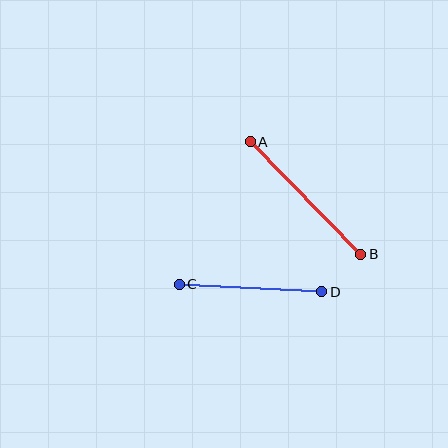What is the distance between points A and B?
The distance is approximately 157 pixels.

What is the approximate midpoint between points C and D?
The midpoint is at approximately (250, 288) pixels.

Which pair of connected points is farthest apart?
Points A and B are farthest apart.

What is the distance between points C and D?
The distance is approximately 143 pixels.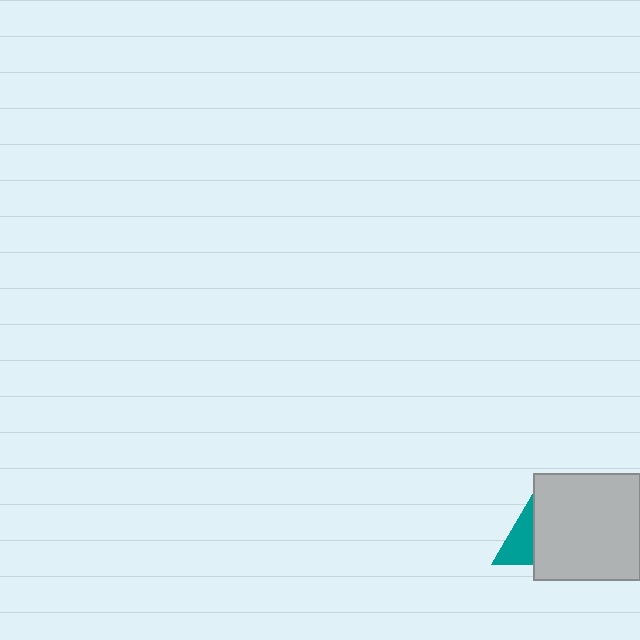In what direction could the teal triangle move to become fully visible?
The teal triangle could move left. That would shift it out from behind the light gray square entirely.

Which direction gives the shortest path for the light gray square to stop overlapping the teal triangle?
Moving right gives the shortest separation.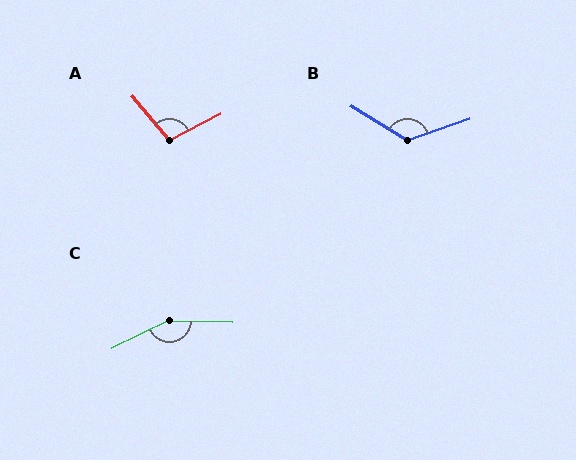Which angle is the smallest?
A, at approximately 103 degrees.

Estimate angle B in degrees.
Approximately 130 degrees.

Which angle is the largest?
C, at approximately 152 degrees.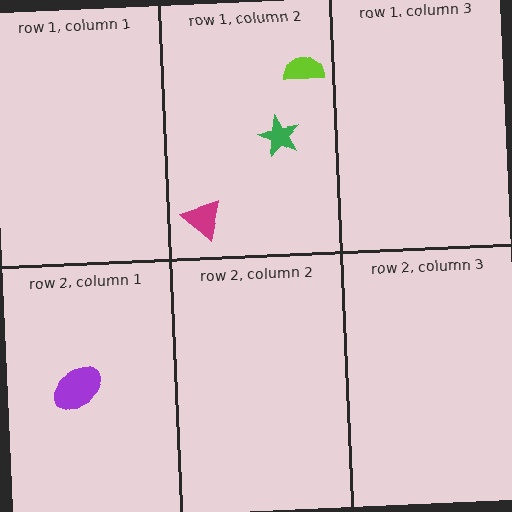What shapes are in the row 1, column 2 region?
The magenta triangle, the green star, the lime semicircle.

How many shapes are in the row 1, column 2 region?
3.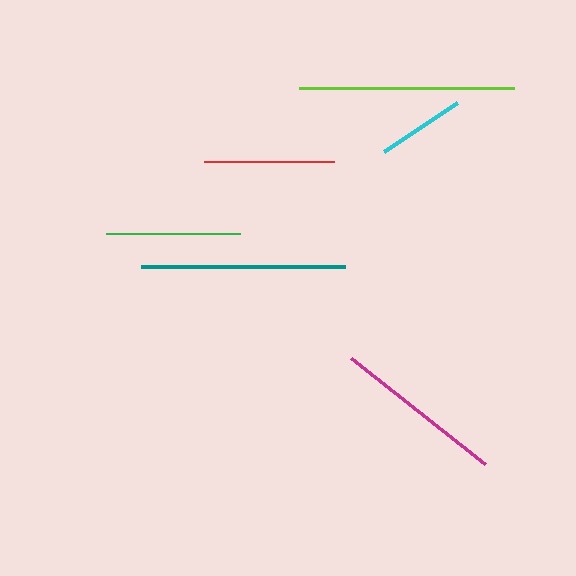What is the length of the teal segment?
The teal segment is approximately 205 pixels long.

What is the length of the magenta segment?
The magenta segment is approximately 170 pixels long.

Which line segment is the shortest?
The cyan line is the shortest at approximately 88 pixels.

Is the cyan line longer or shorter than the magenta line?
The magenta line is longer than the cyan line.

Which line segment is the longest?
The lime line is the longest at approximately 216 pixels.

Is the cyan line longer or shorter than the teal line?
The teal line is longer than the cyan line.